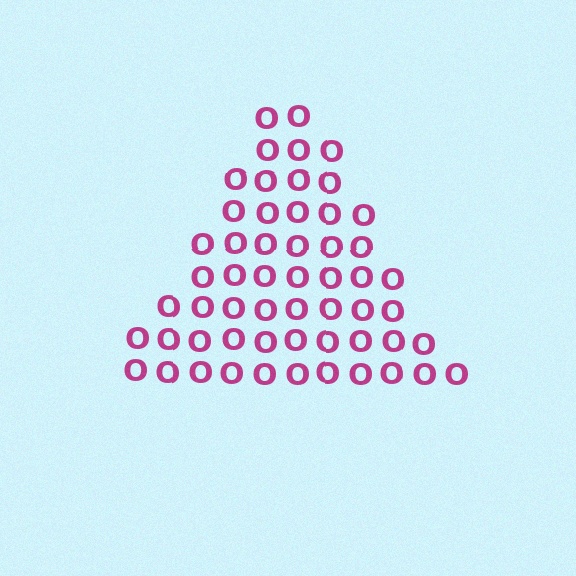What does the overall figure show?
The overall figure shows a triangle.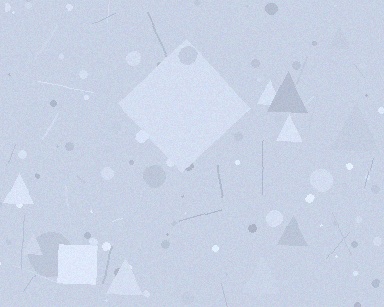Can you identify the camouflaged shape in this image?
The camouflaged shape is a diamond.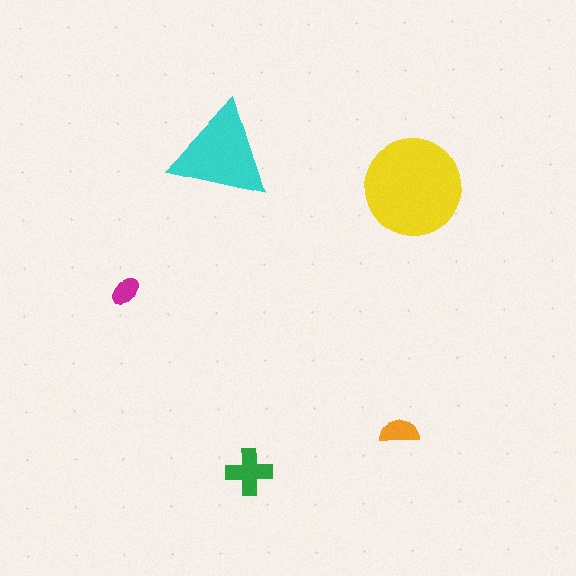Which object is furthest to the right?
The yellow circle is rightmost.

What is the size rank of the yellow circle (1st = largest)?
1st.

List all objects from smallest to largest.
The magenta ellipse, the orange semicircle, the green cross, the cyan triangle, the yellow circle.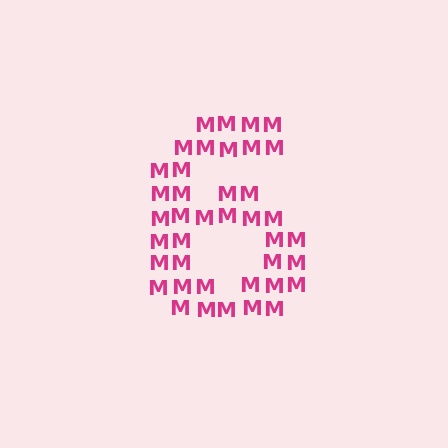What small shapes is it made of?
It is made of small letter M's.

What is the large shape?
The large shape is the digit 6.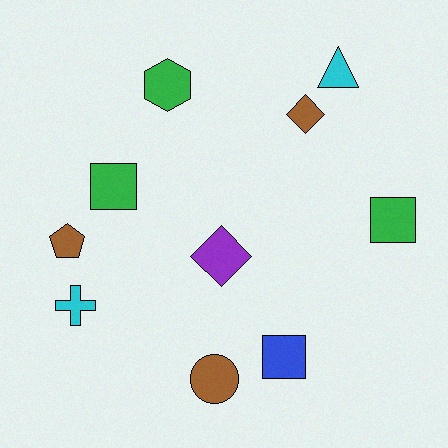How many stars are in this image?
There are no stars.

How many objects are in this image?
There are 10 objects.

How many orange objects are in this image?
There are no orange objects.